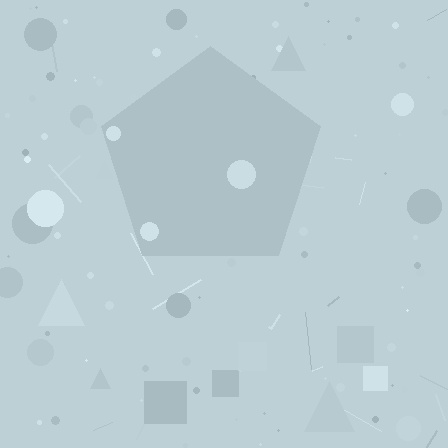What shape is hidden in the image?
A pentagon is hidden in the image.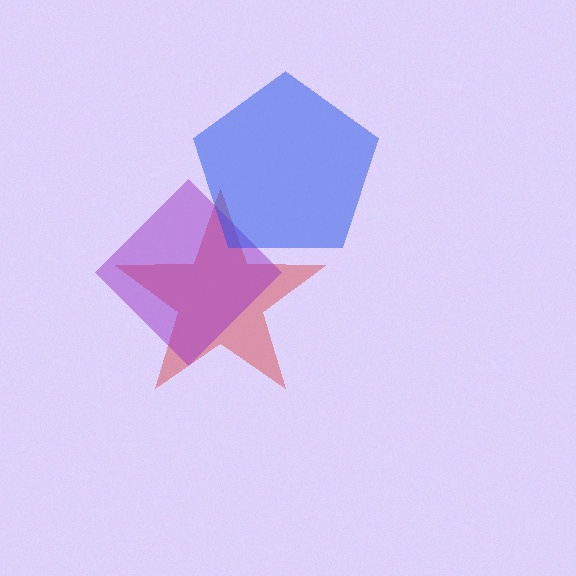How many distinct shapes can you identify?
There are 3 distinct shapes: a red star, a purple diamond, a blue pentagon.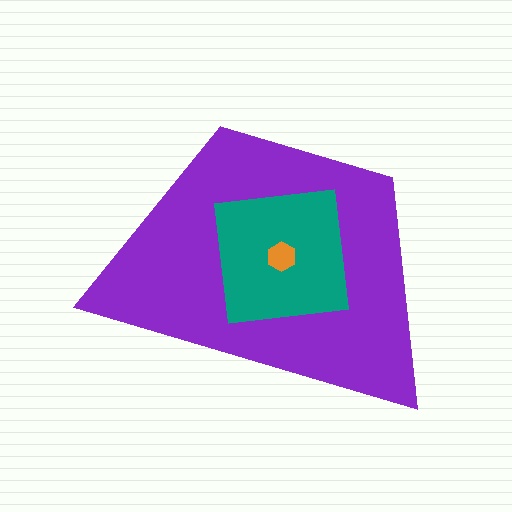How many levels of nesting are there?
3.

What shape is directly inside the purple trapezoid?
The teal square.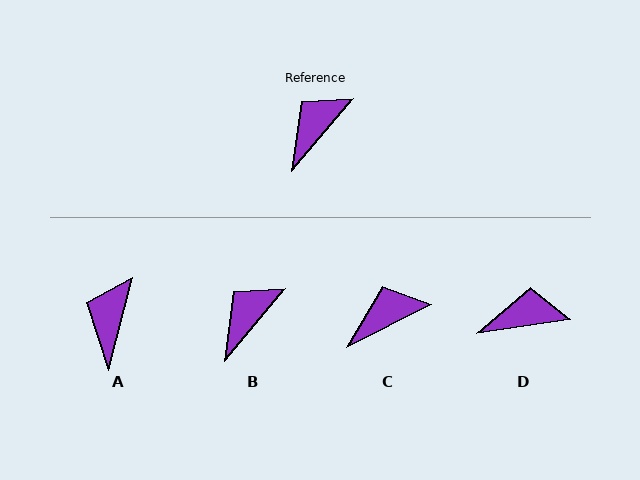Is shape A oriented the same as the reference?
No, it is off by about 25 degrees.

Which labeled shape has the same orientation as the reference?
B.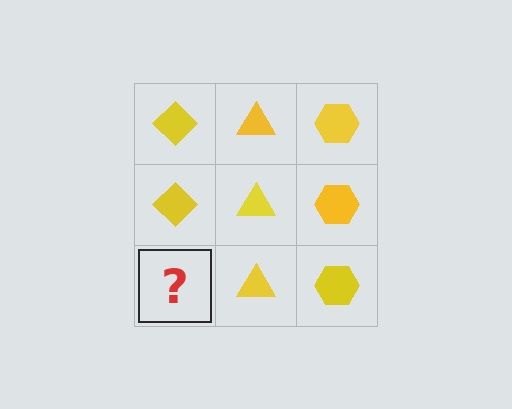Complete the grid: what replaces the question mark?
The question mark should be replaced with a yellow diamond.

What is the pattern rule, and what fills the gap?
The rule is that each column has a consistent shape. The gap should be filled with a yellow diamond.